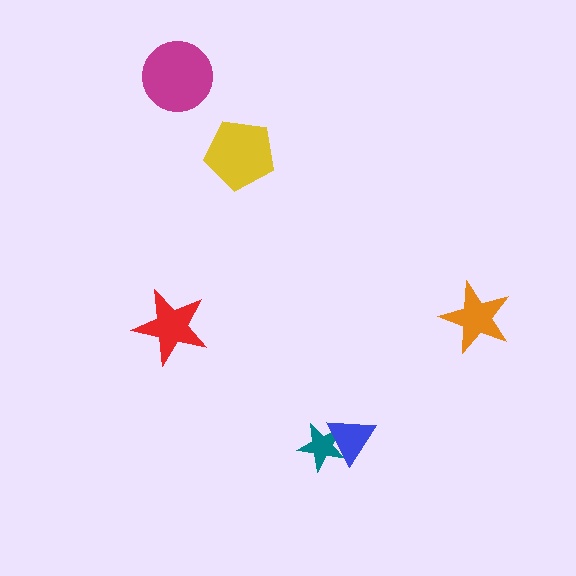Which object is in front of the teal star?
The blue triangle is in front of the teal star.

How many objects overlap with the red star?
0 objects overlap with the red star.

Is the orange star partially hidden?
No, no other shape covers it.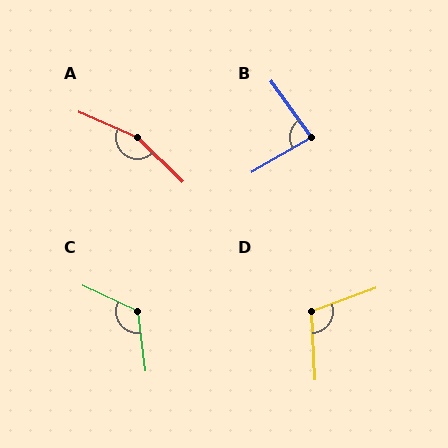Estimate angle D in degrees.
Approximately 107 degrees.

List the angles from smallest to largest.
B (84°), D (107°), C (123°), A (160°).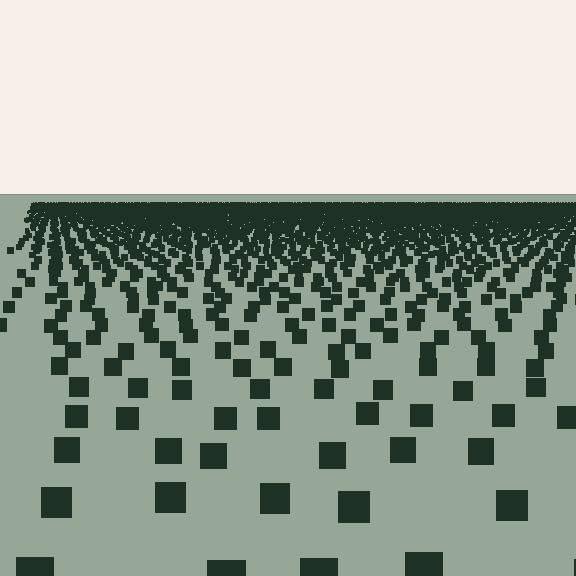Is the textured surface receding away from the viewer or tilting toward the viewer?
The surface is receding away from the viewer. Texture elements get smaller and denser toward the top.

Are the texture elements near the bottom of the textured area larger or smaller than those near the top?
Larger. Near the bottom, elements are closer to the viewer and appear at a bigger on-screen size.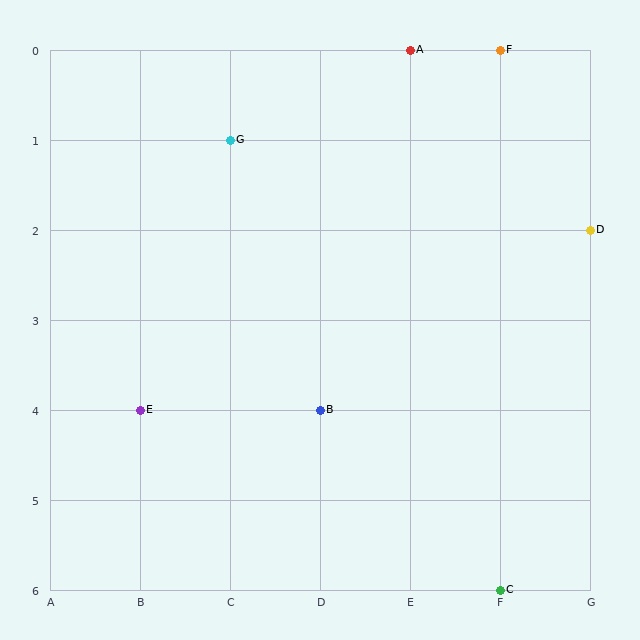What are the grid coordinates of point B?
Point B is at grid coordinates (D, 4).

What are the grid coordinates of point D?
Point D is at grid coordinates (G, 2).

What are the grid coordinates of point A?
Point A is at grid coordinates (E, 0).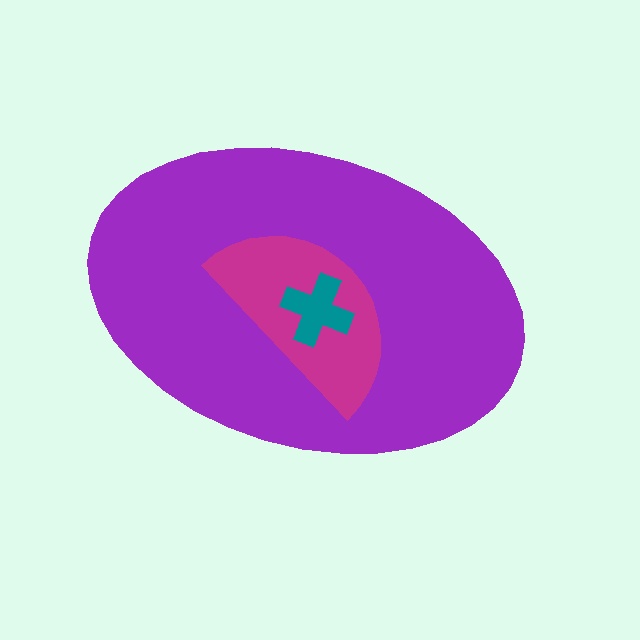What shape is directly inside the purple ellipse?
The magenta semicircle.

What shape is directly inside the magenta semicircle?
The teal cross.